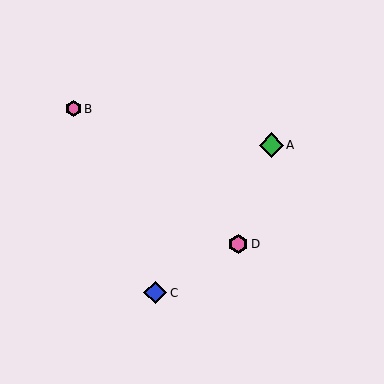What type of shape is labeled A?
Shape A is a green diamond.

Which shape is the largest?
The green diamond (labeled A) is the largest.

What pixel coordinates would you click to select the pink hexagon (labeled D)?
Click at (238, 244) to select the pink hexagon D.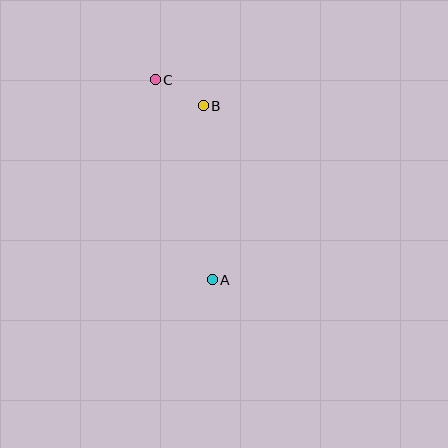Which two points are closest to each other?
Points B and C are closest to each other.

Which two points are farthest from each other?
Points A and C are farthest from each other.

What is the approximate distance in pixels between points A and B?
The distance between A and B is approximately 174 pixels.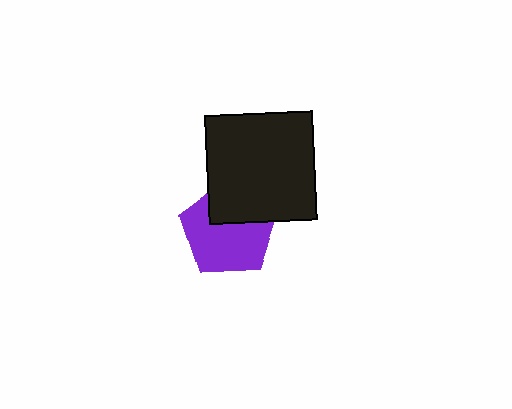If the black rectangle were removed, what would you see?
You would see the complete purple pentagon.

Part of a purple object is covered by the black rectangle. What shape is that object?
It is a pentagon.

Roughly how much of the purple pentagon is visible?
About half of it is visible (roughly 65%).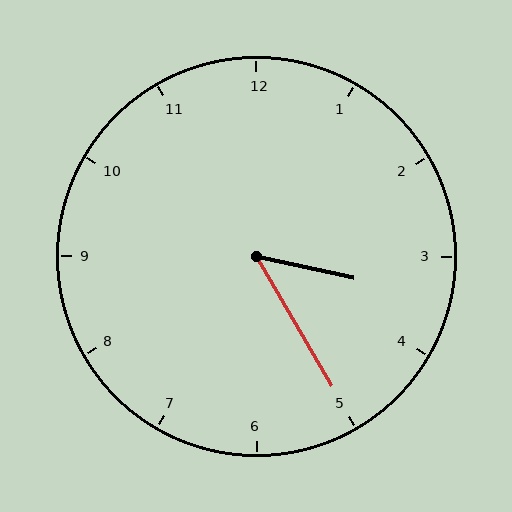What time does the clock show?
3:25.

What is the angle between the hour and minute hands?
Approximately 48 degrees.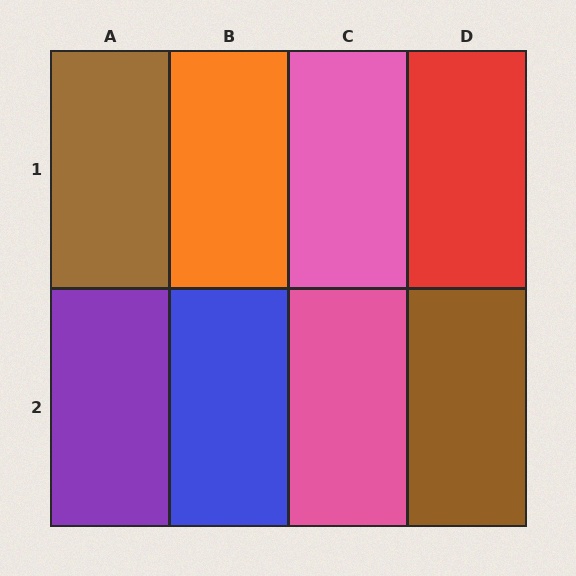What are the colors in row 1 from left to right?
Brown, orange, pink, red.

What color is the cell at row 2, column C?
Pink.